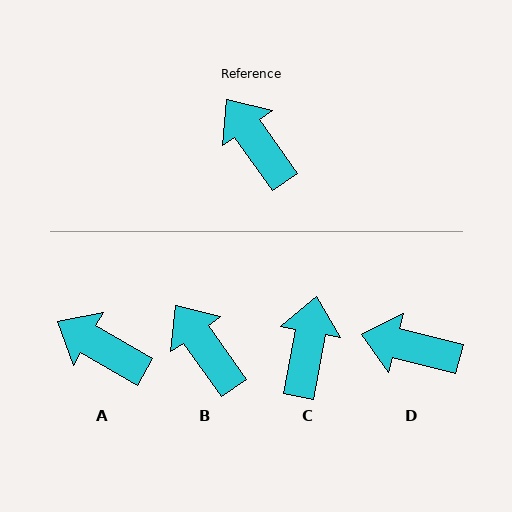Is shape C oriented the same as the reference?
No, it is off by about 45 degrees.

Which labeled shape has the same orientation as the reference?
B.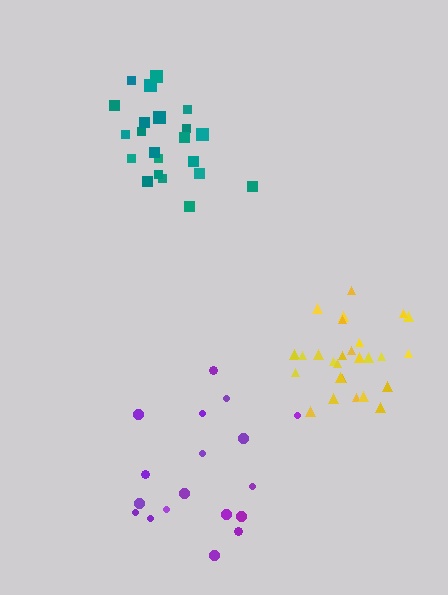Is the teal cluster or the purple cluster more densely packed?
Teal.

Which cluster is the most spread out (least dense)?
Purple.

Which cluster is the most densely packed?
Yellow.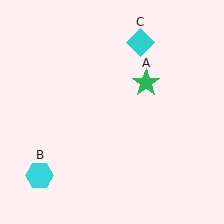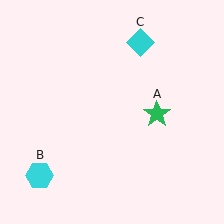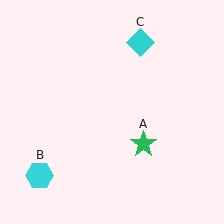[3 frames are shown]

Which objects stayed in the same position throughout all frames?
Cyan hexagon (object B) and cyan diamond (object C) remained stationary.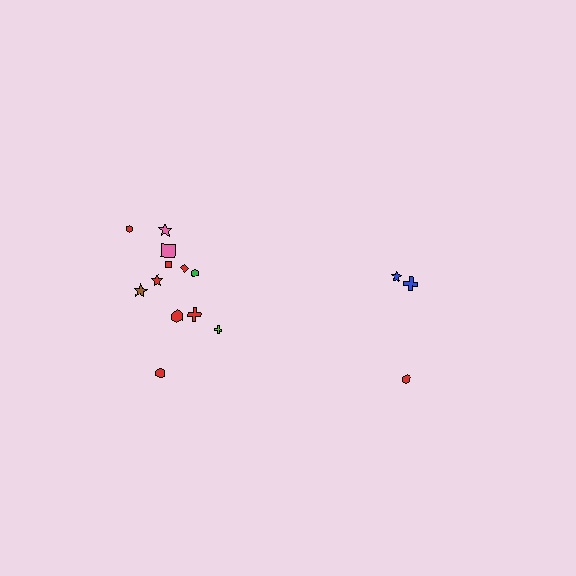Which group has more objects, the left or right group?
The left group.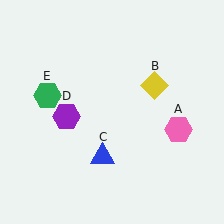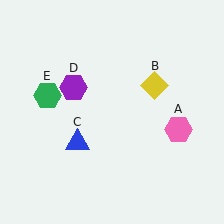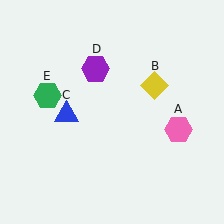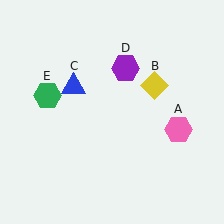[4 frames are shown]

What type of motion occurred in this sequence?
The blue triangle (object C), purple hexagon (object D) rotated clockwise around the center of the scene.